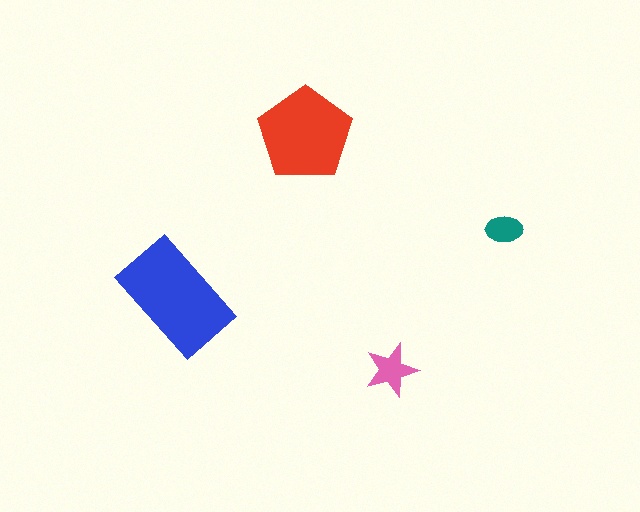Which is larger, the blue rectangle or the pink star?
The blue rectangle.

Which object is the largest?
The blue rectangle.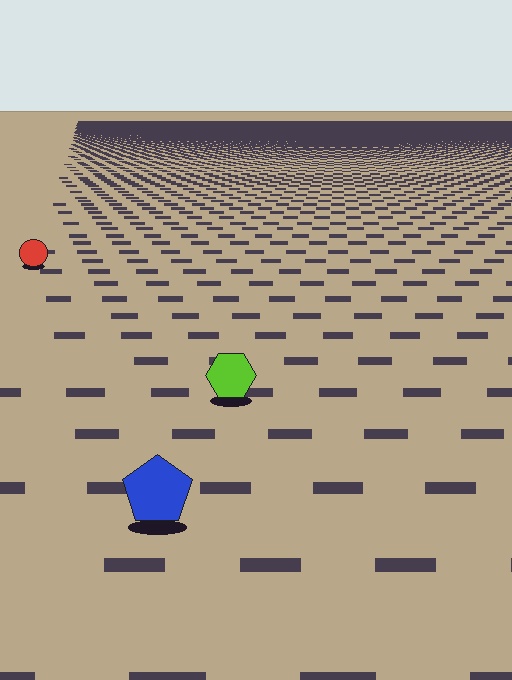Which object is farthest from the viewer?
The red circle is farthest from the viewer. It appears smaller and the ground texture around it is denser.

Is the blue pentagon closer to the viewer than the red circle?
Yes. The blue pentagon is closer — you can tell from the texture gradient: the ground texture is coarser near it.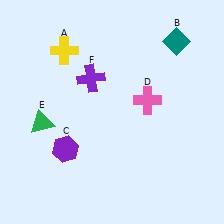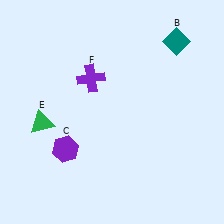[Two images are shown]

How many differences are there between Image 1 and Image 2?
There are 2 differences between the two images.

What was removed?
The yellow cross (A), the pink cross (D) were removed in Image 2.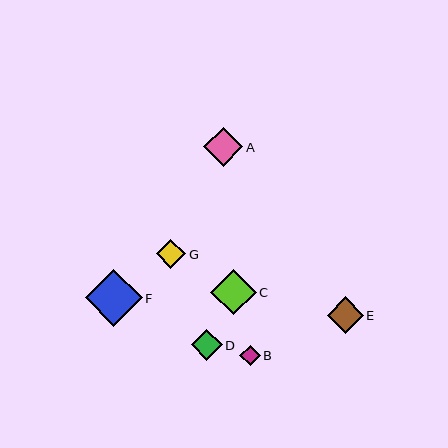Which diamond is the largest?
Diamond F is the largest with a size of approximately 57 pixels.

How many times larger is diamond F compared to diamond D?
Diamond F is approximately 1.9 times the size of diamond D.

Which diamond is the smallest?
Diamond B is the smallest with a size of approximately 20 pixels.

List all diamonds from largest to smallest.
From largest to smallest: F, C, A, E, D, G, B.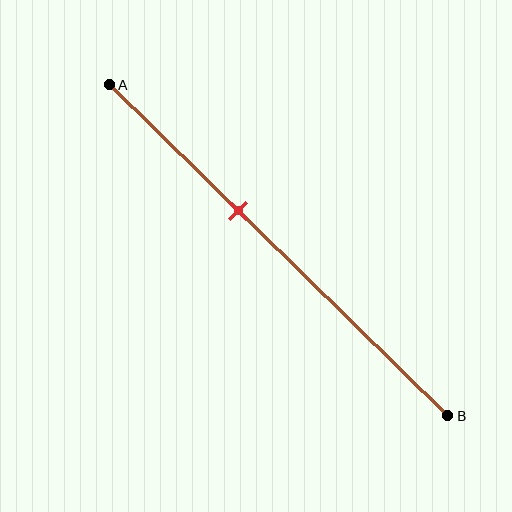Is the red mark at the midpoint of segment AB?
No, the mark is at about 40% from A, not at the 50% midpoint.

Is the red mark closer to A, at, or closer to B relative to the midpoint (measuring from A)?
The red mark is closer to point A than the midpoint of segment AB.